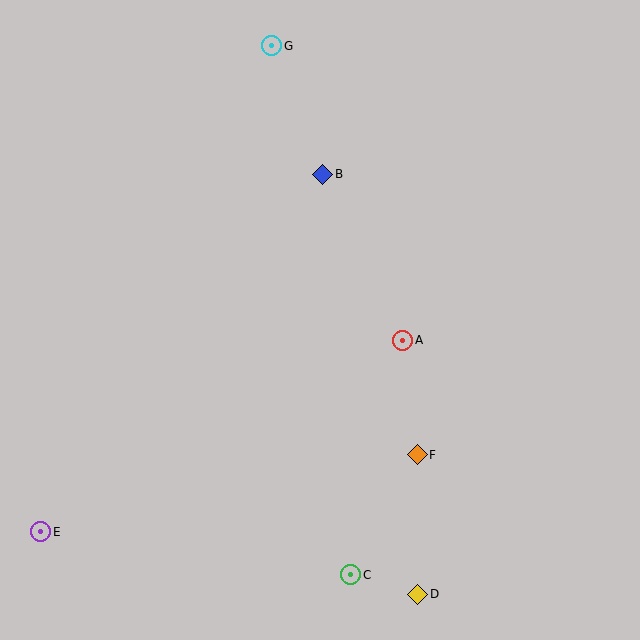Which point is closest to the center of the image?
Point A at (403, 340) is closest to the center.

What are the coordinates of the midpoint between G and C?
The midpoint between G and C is at (311, 310).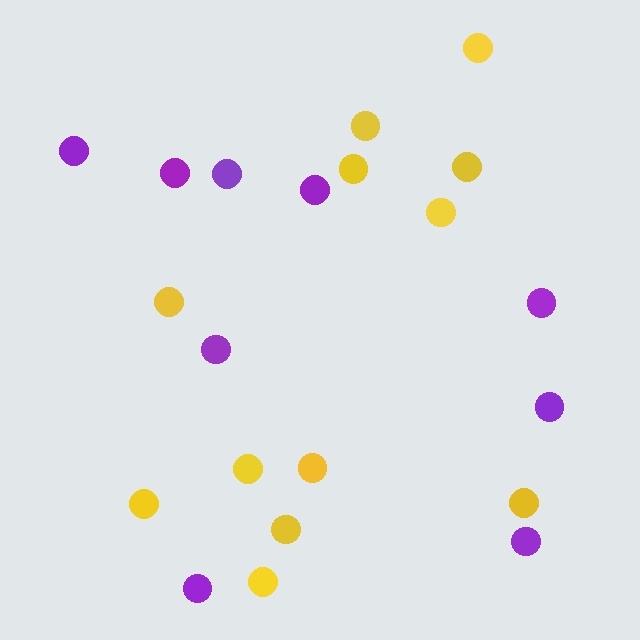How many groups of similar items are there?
There are 2 groups: one group of yellow circles (12) and one group of purple circles (9).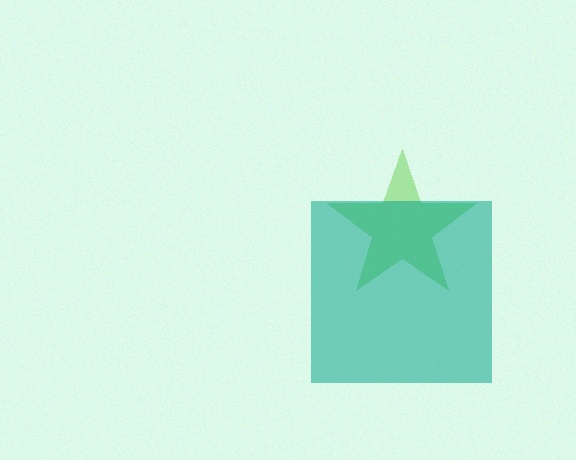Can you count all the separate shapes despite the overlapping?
Yes, there are 2 separate shapes.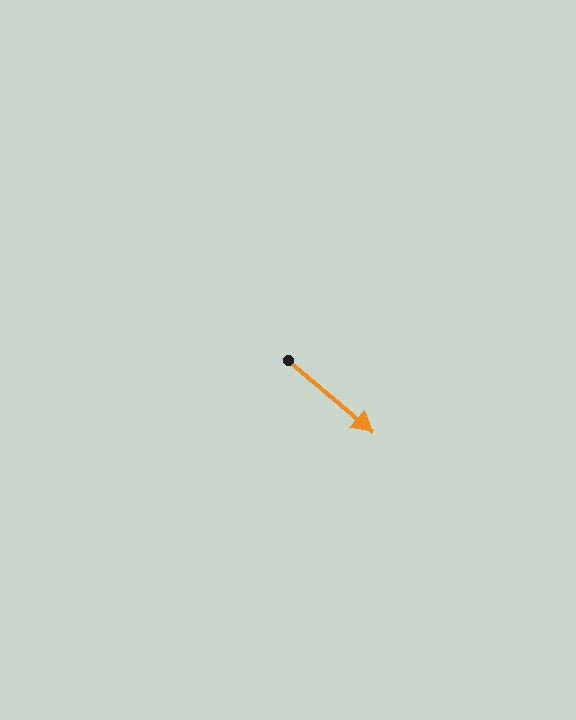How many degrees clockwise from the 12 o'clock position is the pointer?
Approximately 130 degrees.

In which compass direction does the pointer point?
Southeast.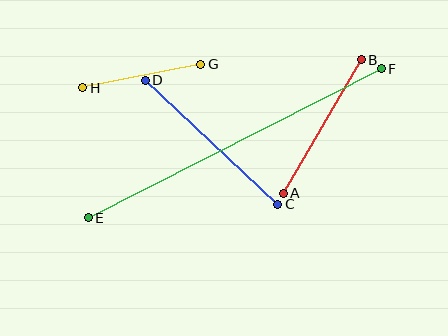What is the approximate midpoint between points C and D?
The midpoint is at approximately (211, 142) pixels.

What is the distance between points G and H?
The distance is approximately 120 pixels.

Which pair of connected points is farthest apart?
Points E and F are farthest apart.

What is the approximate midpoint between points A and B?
The midpoint is at approximately (322, 126) pixels.